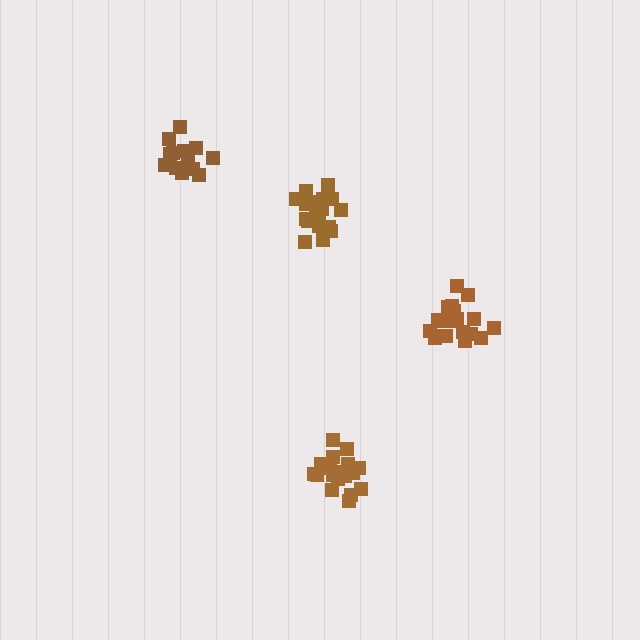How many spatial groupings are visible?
There are 4 spatial groupings.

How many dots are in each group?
Group 1: 20 dots, Group 2: 17 dots, Group 3: 20 dots, Group 4: 20 dots (77 total).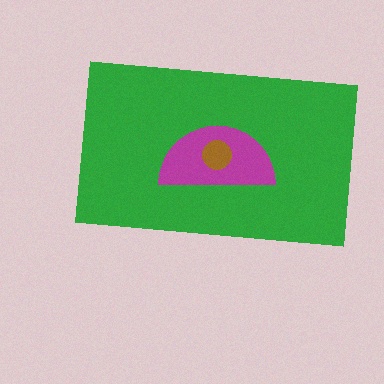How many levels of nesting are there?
3.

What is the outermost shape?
The green rectangle.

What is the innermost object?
The brown circle.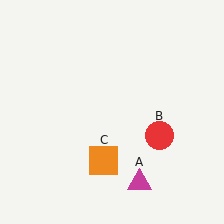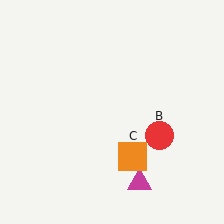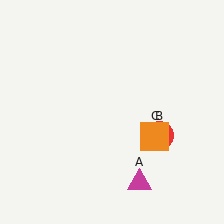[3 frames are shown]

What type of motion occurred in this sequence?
The orange square (object C) rotated counterclockwise around the center of the scene.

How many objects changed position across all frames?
1 object changed position: orange square (object C).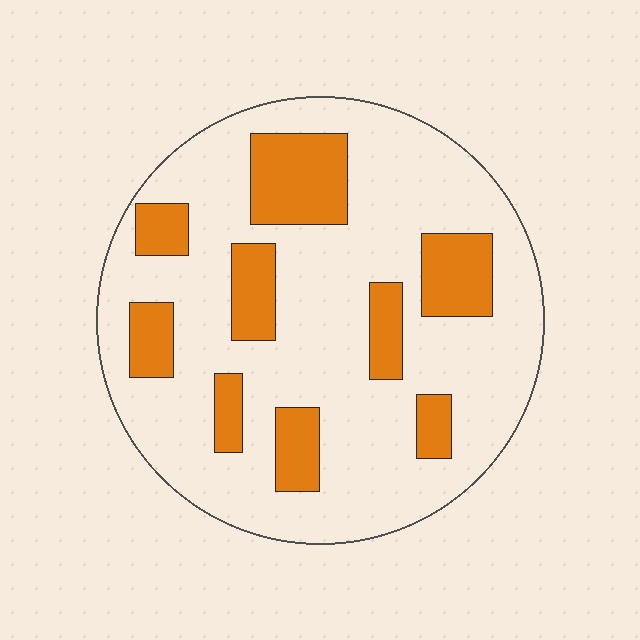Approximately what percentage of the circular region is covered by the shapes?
Approximately 25%.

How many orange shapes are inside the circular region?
9.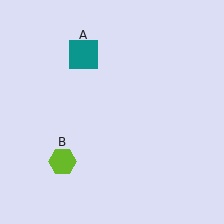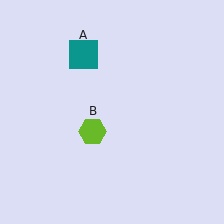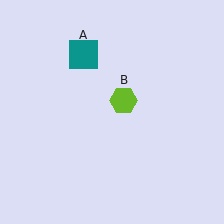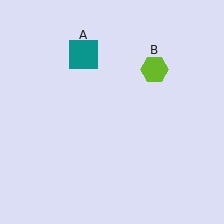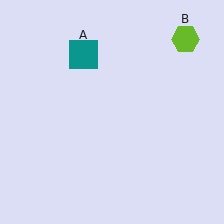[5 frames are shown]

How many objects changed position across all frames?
1 object changed position: lime hexagon (object B).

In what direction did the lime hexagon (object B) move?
The lime hexagon (object B) moved up and to the right.